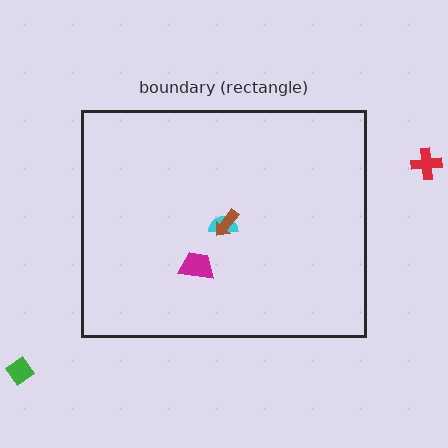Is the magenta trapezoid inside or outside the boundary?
Inside.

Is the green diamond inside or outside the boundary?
Outside.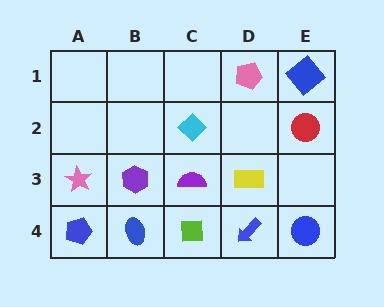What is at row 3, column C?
A purple semicircle.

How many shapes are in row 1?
2 shapes.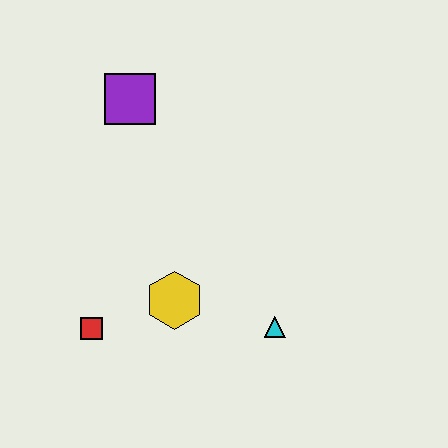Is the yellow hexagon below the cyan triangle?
No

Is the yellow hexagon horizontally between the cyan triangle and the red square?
Yes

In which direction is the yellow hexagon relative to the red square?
The yellow hexagon is to the right of the red square.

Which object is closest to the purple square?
The yellow hexagon is closest to the purple square.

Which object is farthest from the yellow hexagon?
The purple square is farthest from the yellow hexagon.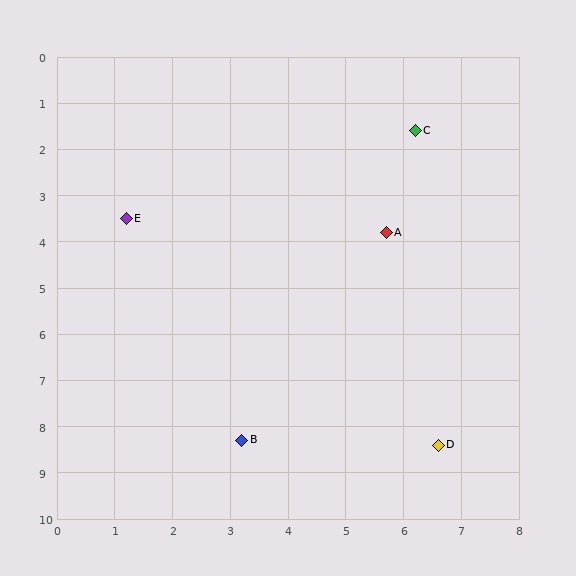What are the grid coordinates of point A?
Point A is at approximately (5.7, 3.8).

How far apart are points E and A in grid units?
Points E and A are about 4.5 grid units apart.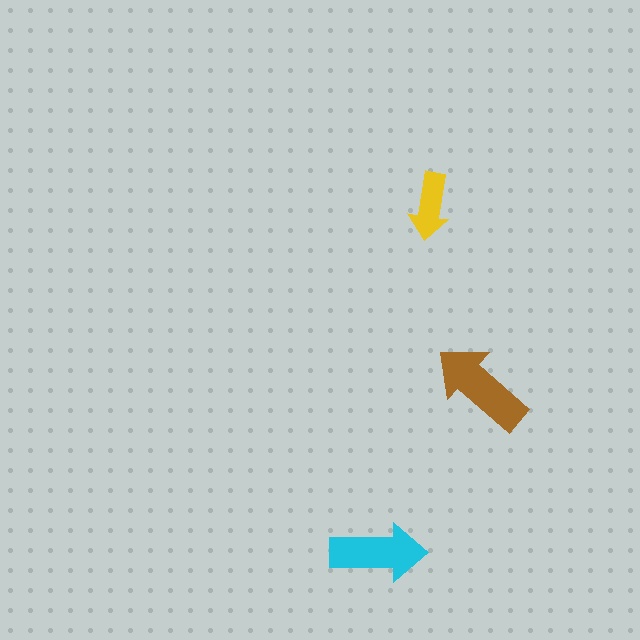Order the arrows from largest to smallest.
the brown one, the cyan one, the yellow one.